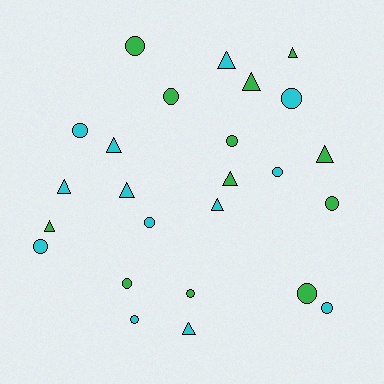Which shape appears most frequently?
Circle, with 14 objects.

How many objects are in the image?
There are 25 objects.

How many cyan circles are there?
There are 7 cyan circles.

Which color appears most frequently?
Cyan, with 13 objects.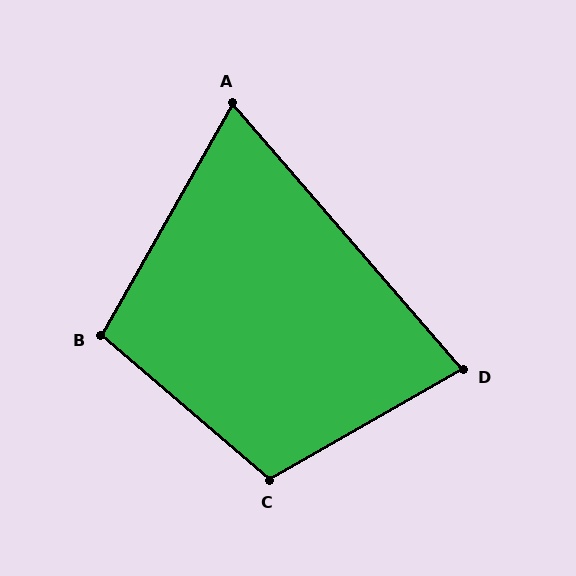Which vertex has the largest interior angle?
C, at approximately 109 degrees.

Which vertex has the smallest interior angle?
A, at approximately 71 degrees.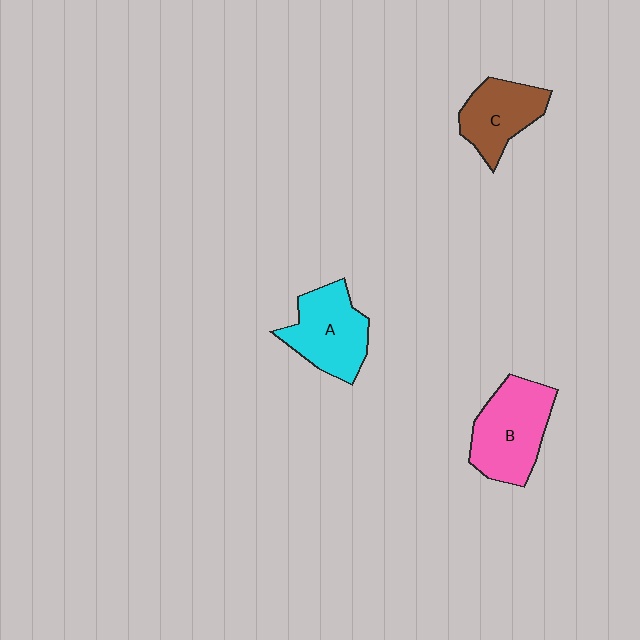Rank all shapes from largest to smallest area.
From largest to smallest: B (pink), A (cyan), C (brown).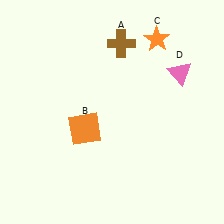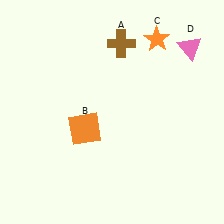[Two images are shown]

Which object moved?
The pink triangle (D) moved up.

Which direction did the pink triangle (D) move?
The pink triangle (D) moved up.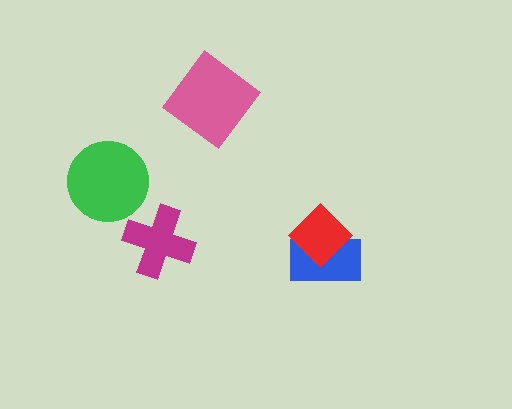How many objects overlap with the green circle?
0 objects overlap with the green circle.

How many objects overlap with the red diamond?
1 object overlaps with the red diamond.